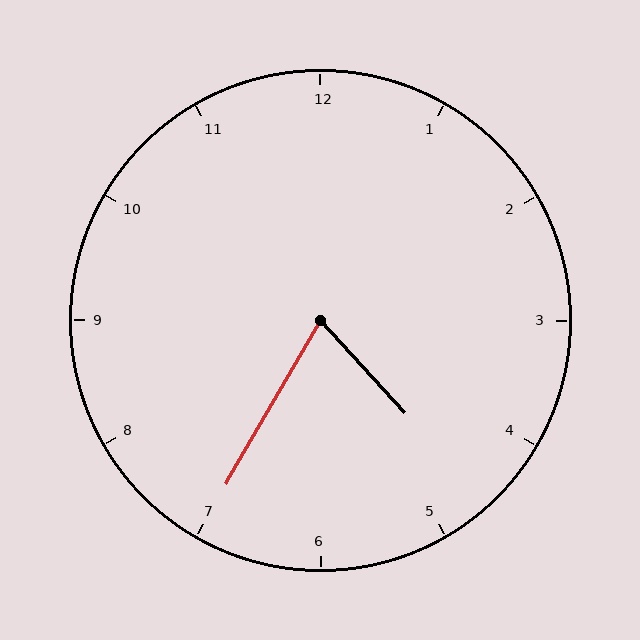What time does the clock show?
4:35.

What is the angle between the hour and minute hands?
Approximately 72 degrees.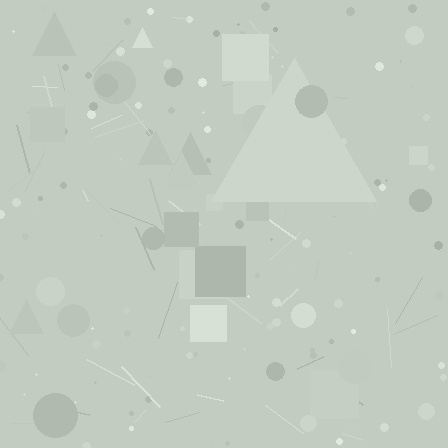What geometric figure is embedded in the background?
A triangle is embedded in the background.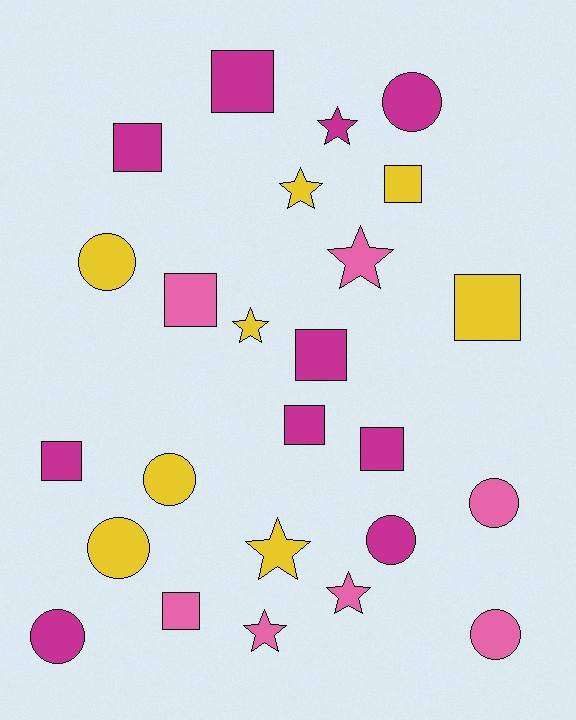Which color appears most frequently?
Magenta, with 10 objects.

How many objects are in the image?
There are 25 objects.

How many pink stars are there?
There are 3 pink stars.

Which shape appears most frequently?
Square, with 10 objects.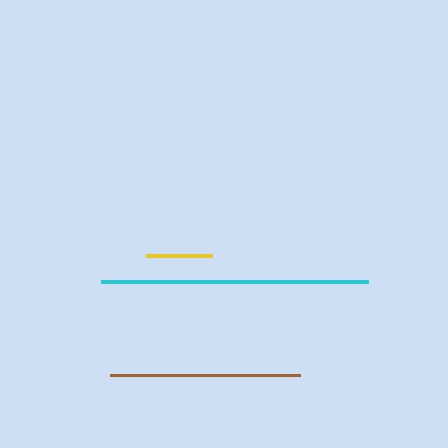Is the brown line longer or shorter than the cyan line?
The cyan line is longer than the brown line.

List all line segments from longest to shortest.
From longest to shortest: cyan, brown, yellow.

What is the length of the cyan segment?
The cyan segment is approximately 267 pixels long.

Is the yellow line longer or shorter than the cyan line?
The cyan line is longer than the yellow line.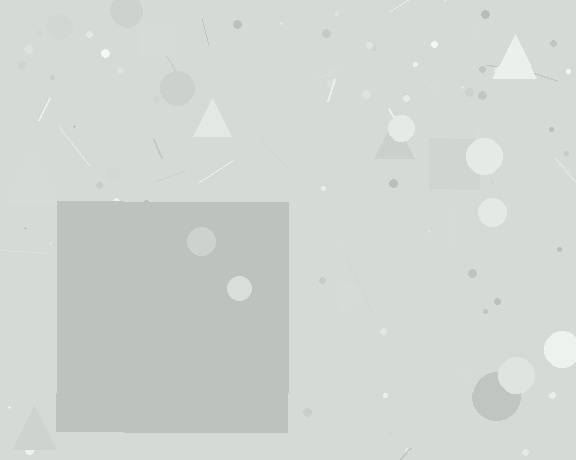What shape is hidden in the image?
A square is hidden in the image.